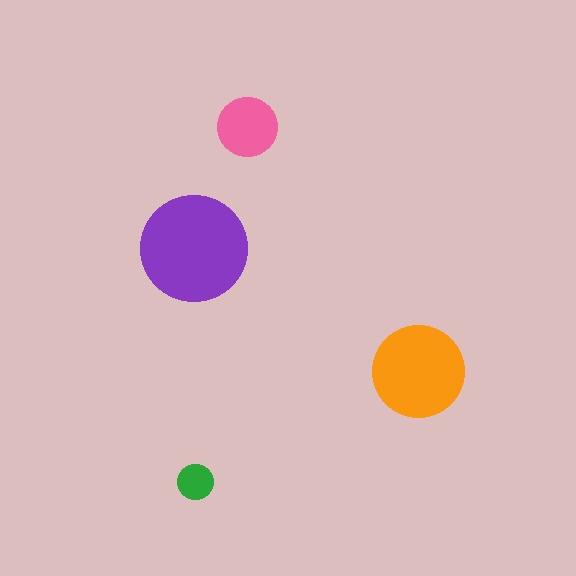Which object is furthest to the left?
The purple circle is leftmost.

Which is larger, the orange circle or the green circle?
The orange one.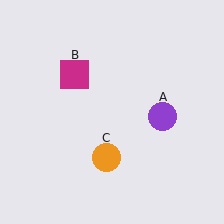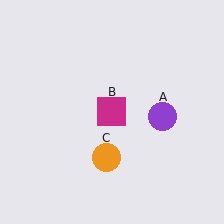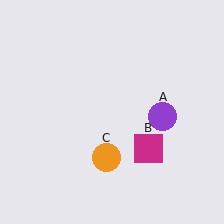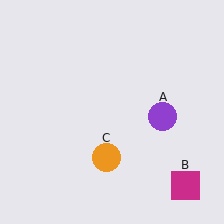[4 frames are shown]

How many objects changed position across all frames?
1 object changed position: magenta square (object B).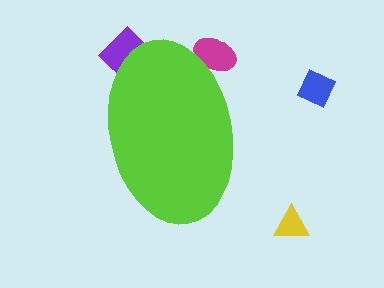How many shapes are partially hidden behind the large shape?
2 shapes are partially hidden.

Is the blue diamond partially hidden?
No, the blue diamond is fully visible.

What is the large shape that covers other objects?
A lime ellipse.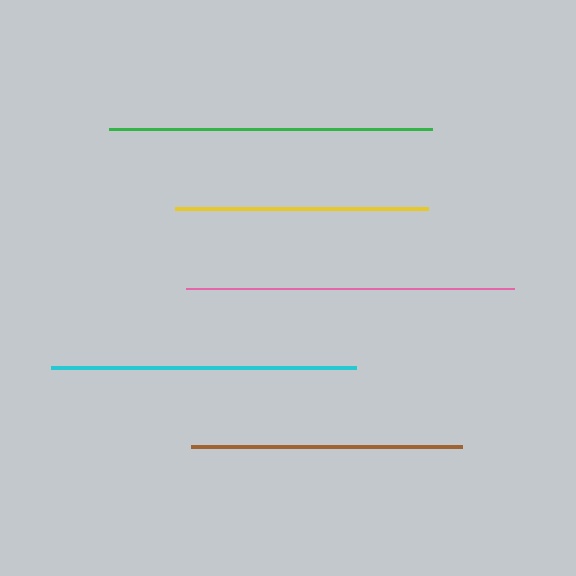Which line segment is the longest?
The pink line is the longest at approximately 329 pixels.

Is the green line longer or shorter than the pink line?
The pink line is longer than the green line.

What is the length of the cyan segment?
The cyan segment is approximately 305 pixels long.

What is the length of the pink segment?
The pink segment is approximately 329 pixels long.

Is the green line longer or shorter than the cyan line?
The green line is longer than the cyan line.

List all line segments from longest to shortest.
From longest to shortest: pink, green, cyan, brown, yellow.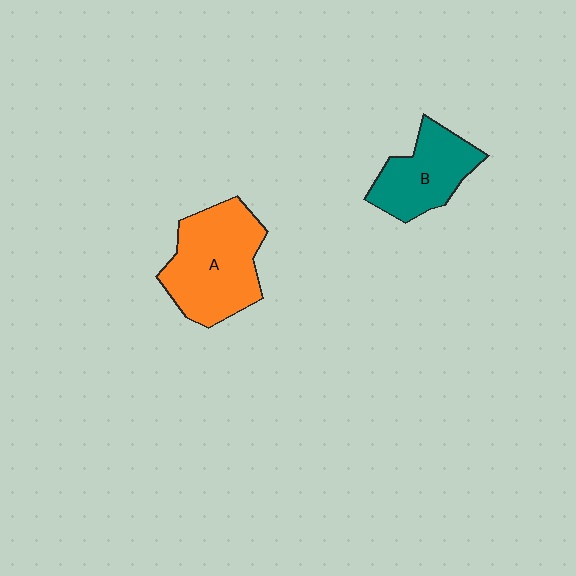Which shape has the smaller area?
Shape B (teal).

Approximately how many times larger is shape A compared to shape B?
Approximately 1.4 times.